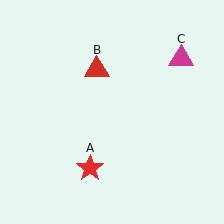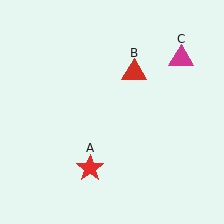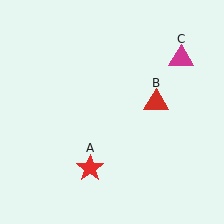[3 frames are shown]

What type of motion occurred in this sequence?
The red triangle (object B) rotated clockwise around the center of the scene.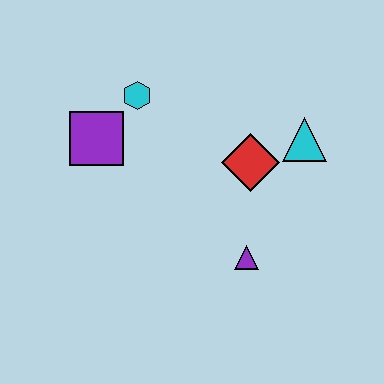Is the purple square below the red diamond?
No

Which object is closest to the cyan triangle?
The red diamond is closest to the cyan triangle.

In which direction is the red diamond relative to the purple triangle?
The red diamond is above the purple triangle.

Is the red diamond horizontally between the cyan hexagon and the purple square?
No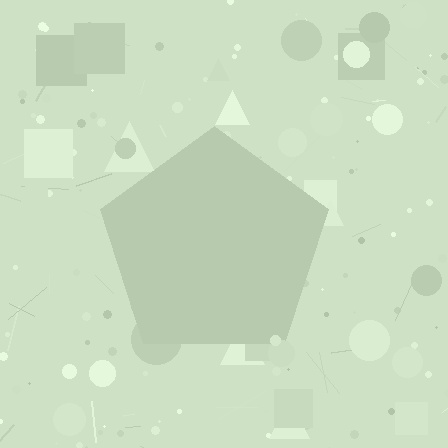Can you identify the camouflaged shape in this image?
The camouflaged shape is a pentagon.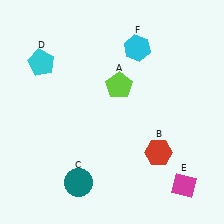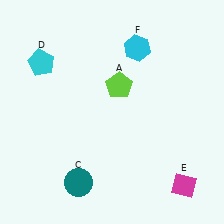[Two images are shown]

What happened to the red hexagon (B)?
The red hexagon (B) was removed in Image 2. It was in the bottom-right area of Image 1.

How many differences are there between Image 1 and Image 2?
There is 1 difference between the two images.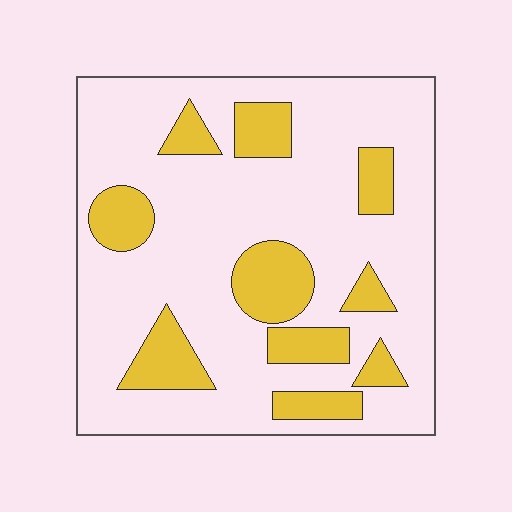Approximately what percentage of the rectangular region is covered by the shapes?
Approximately 25%.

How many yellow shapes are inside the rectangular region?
10.